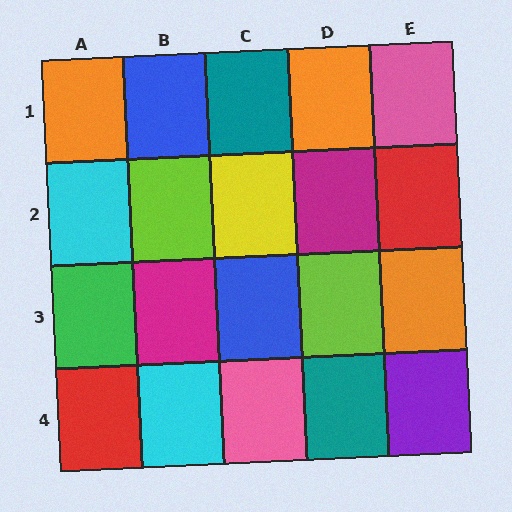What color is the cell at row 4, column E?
Purple.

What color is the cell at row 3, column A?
Green.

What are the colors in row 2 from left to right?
Cyan, lime, yellow, magenta, red.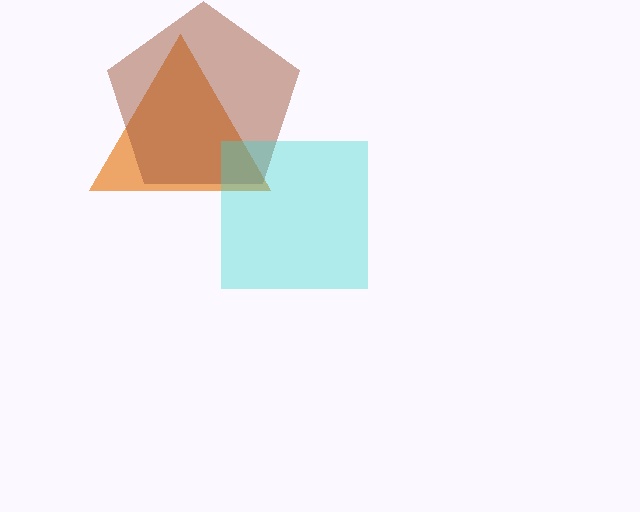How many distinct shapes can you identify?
There are 3 distinct shapes: an orange triangle, a brown pentagon, a cyan square.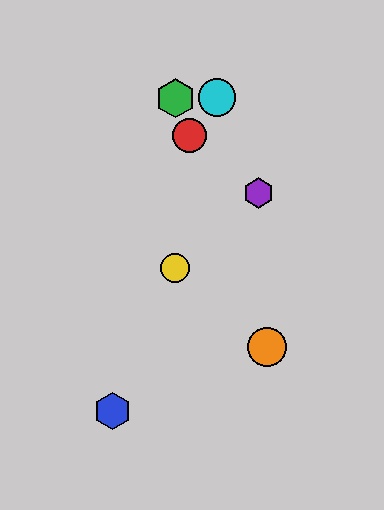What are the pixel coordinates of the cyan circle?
The cyan circle is at (217, 97).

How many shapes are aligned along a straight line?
3 shapes (the red circle, the green hexagon, the orange circle) are aligned along a straight line.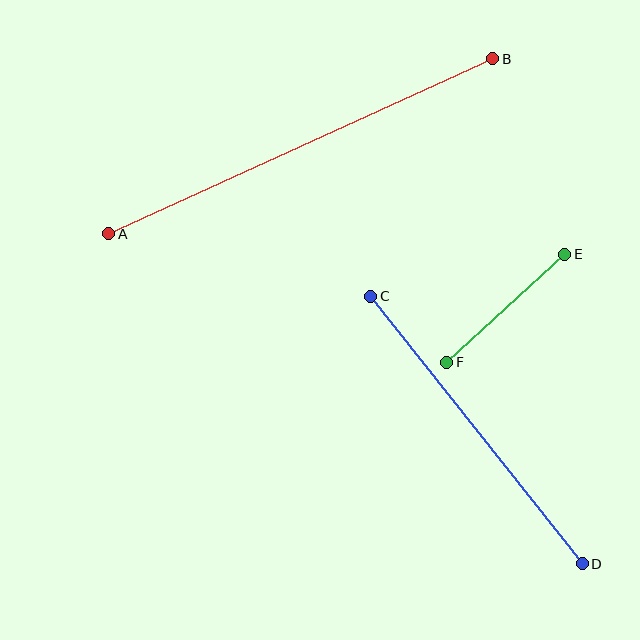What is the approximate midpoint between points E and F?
The midpoint is at approximately (506, 308) pixels.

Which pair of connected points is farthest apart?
Points A and B are farthest apart.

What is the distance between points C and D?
The distance is approximately 341 pixels.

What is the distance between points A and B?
The distance is approximately 422 pixels.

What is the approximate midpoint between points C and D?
The midpoint is at approximately (477, 430) pixels.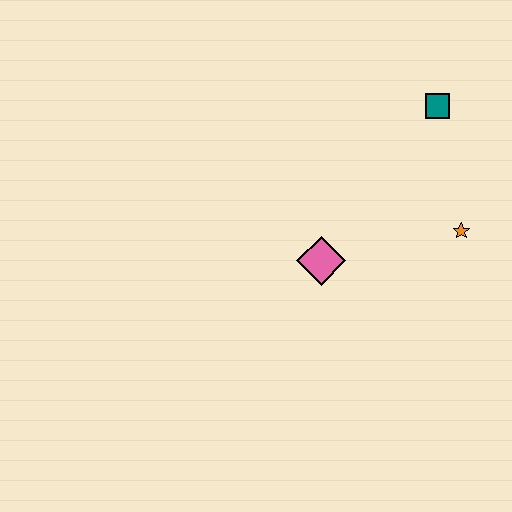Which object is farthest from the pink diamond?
The teal square is farthest from the pink diamond.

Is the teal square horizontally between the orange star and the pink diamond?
Yes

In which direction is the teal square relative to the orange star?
The teal square is above the orange star.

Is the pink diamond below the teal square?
Yes